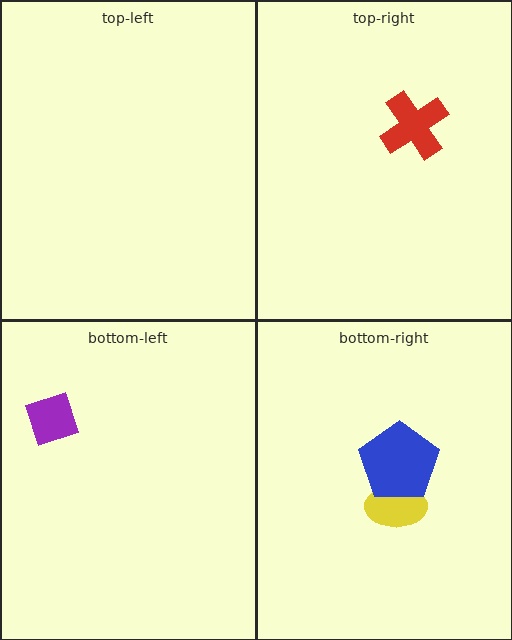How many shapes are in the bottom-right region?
2.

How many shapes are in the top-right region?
1.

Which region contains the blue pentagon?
The bottom-right region.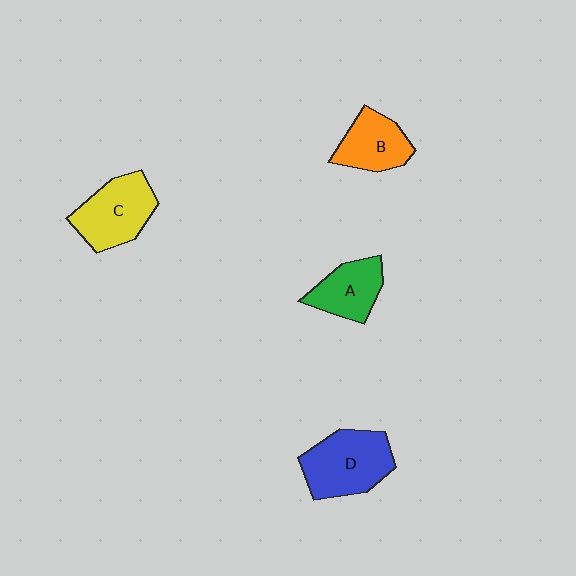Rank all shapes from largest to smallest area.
From largest to smallest: D (blue), C (yellow), B (orange), A (green).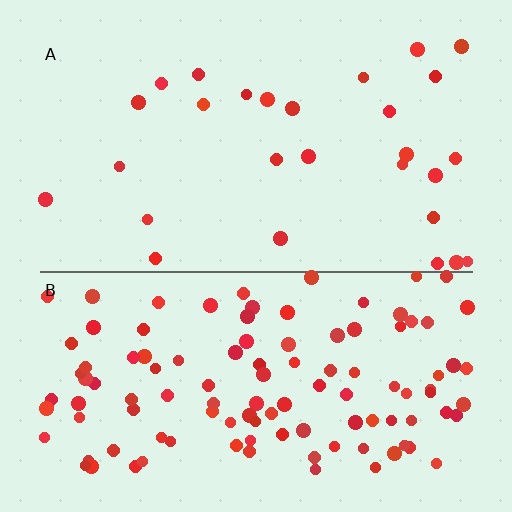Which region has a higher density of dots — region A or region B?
B (the bottom).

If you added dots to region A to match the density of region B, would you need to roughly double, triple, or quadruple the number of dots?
Approximately quadruple.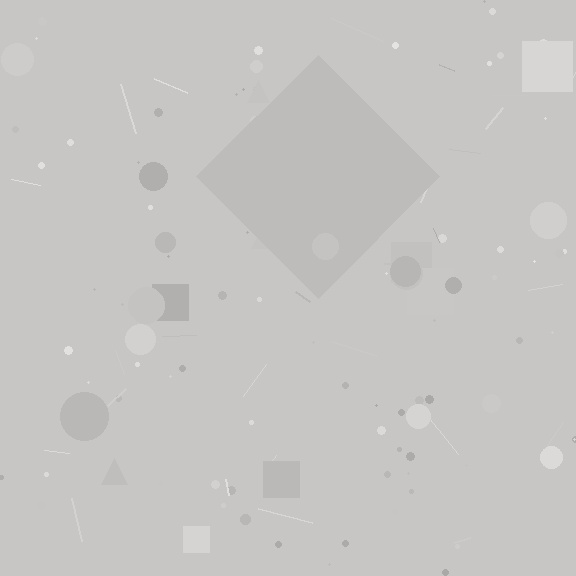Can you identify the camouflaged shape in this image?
The camouflaged shape is a diamond.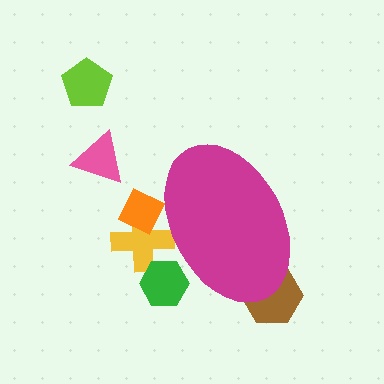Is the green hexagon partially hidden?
Yes, the green hexagon is partially hidden behind the magenta ellipse.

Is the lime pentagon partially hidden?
No, the lime pentagon is fully visible.